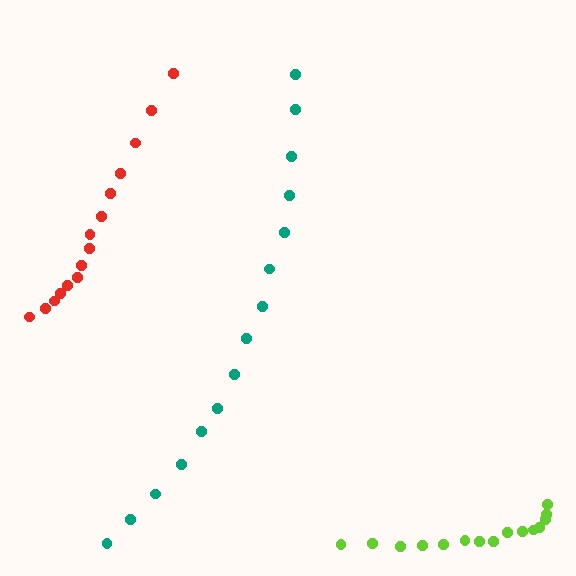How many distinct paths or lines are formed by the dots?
There are 3 distinct paths.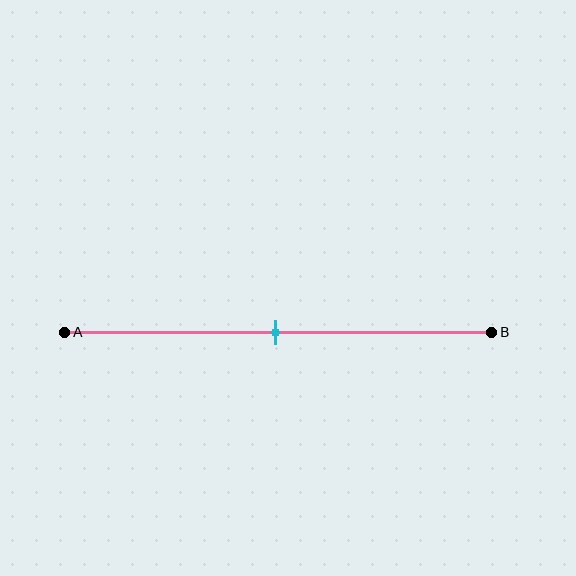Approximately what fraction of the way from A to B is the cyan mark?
The cyan mark is approximately 50% of the way from A to B.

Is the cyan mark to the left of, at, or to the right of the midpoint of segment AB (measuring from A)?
The cyan mark is approximately at the midpoint of segment AB.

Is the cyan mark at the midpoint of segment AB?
Yes, the mark is approximately at the midpoint.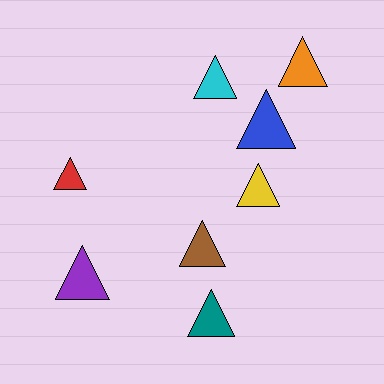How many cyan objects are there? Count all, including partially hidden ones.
There is 1 cyan object.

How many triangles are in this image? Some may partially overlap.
There are 8 triangles.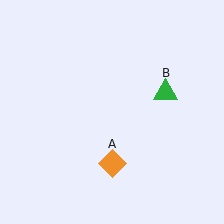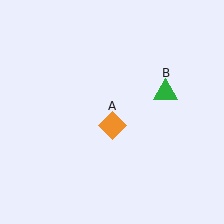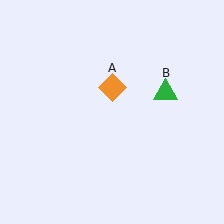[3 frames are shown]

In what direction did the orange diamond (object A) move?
The orange diamond (object A) moved up.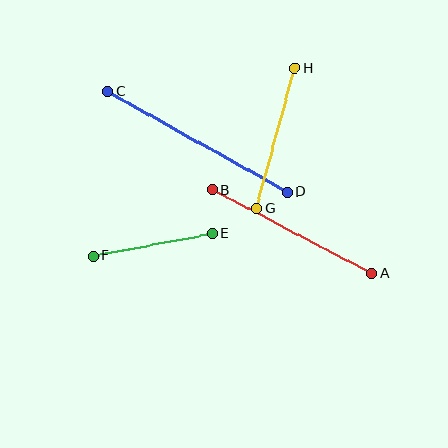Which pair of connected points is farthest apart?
Points C and D are farthest apart.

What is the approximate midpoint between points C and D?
The midpoint is at approximately (198, 142) pixels.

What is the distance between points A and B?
The distance is approximately 180 pixels.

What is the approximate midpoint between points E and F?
The midpoint is at approximately (153, 245) pixels.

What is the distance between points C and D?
The distance is approximately 206 pixels.